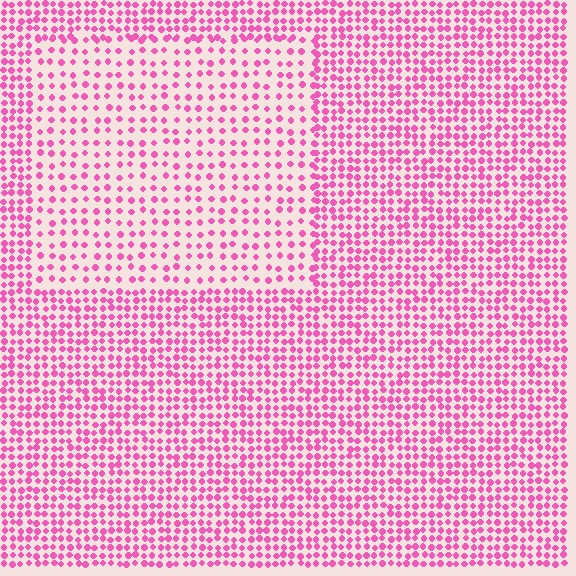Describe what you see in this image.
The image contains small pink elements arranged at two different densities. A rectangle-shaped region is visible where the elements are less densely packed than the surrounding area.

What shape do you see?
I see a rectangle.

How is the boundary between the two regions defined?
The boundary is defined by a change in element density (approximately 1.9x ratio). All elements are the same color, size, and shape.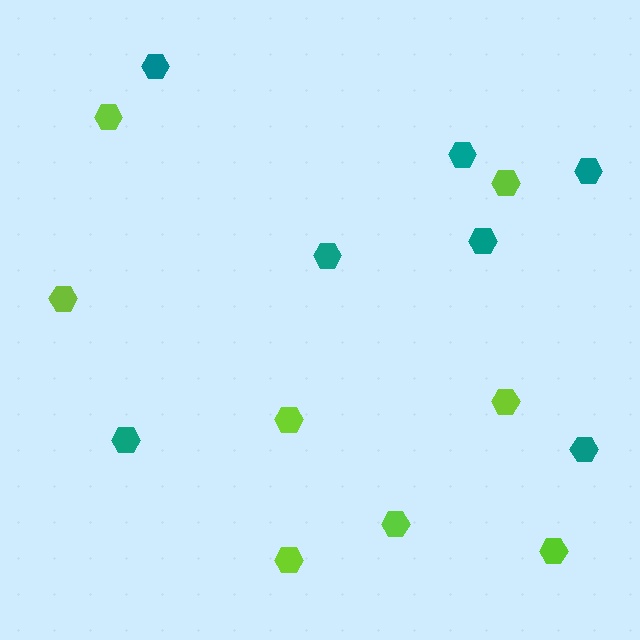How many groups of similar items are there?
There are 2 groups: one group of teal hexagons (7) and one group of lime hexagons (8).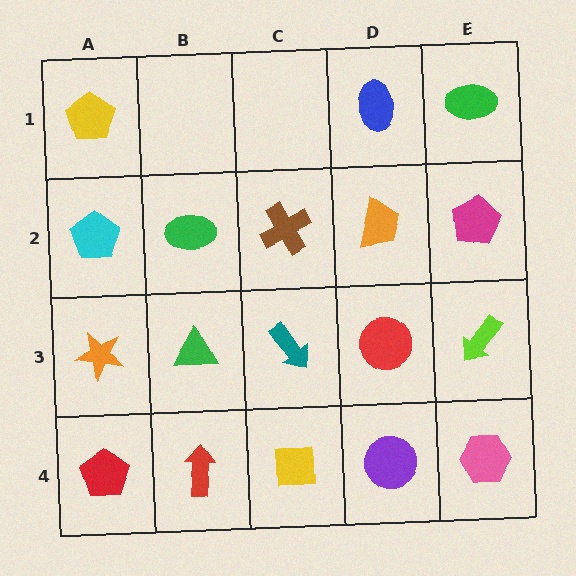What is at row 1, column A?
A yellow pentagon.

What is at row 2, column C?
A brown cross.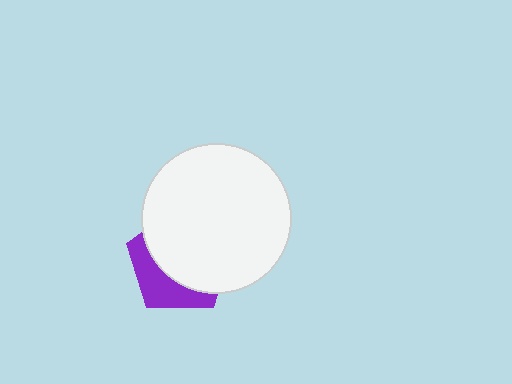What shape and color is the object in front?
The object in front is a white circle.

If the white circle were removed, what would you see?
You would see the complete purple pentagon.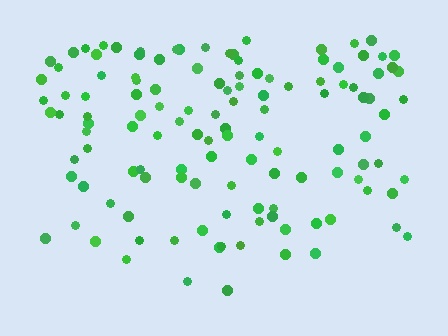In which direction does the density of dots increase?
From bottom to top, with the top side densest.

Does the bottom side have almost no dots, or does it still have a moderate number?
Still a moderate number, just noticeably fewer than the top.